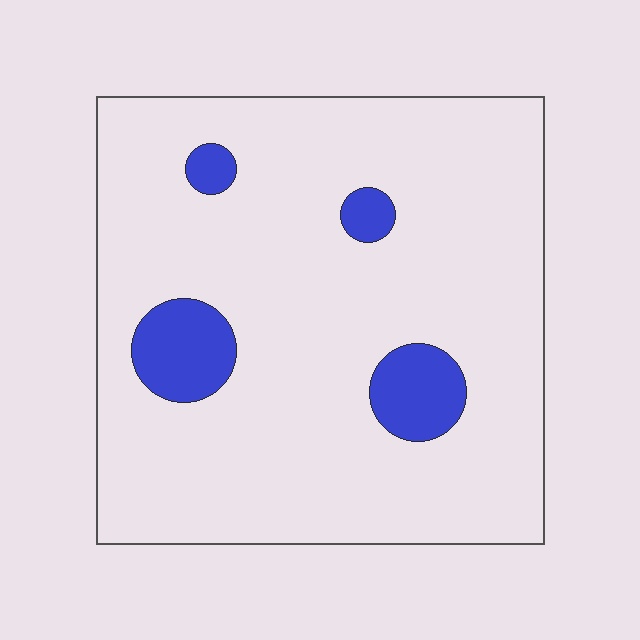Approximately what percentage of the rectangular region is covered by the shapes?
Approximately 10%.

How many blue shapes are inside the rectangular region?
4.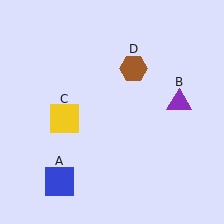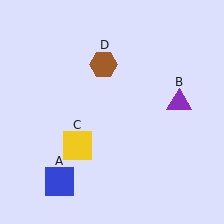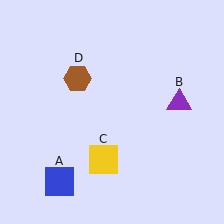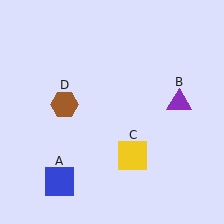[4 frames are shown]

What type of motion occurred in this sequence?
The yellow square (object C), brown hexagon (object D) rotated counterclockwise around the center of the scene.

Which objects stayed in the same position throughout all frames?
Blue square (object A) and purple triangle (object B) remained stationary.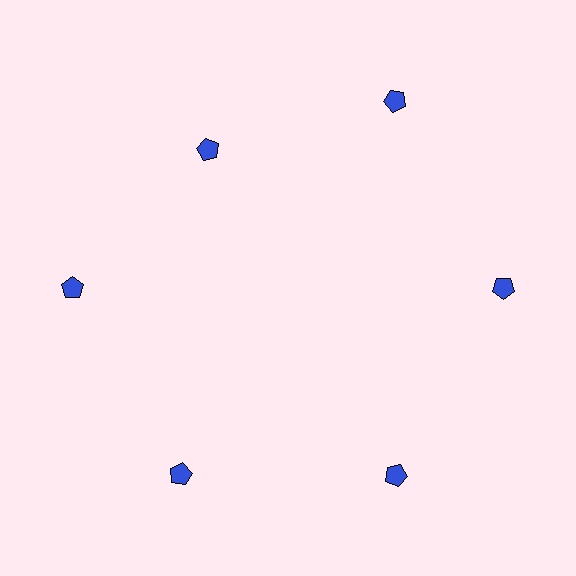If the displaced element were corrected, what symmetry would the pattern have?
It would have 6-fold rotational symmetry — the pattern would map onto itself every 60 degrees.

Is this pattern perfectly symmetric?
No. The 6 blue pentagons are arranged in a ring, but one element near the 11 o'clock position is pulled inward toward the center, breaking the 6-fold rotational symmetry.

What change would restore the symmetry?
The symmetry would be restored by moving it outward, back onto the ring so that all 6 pentagons sit at equal angles and equal distance from the center.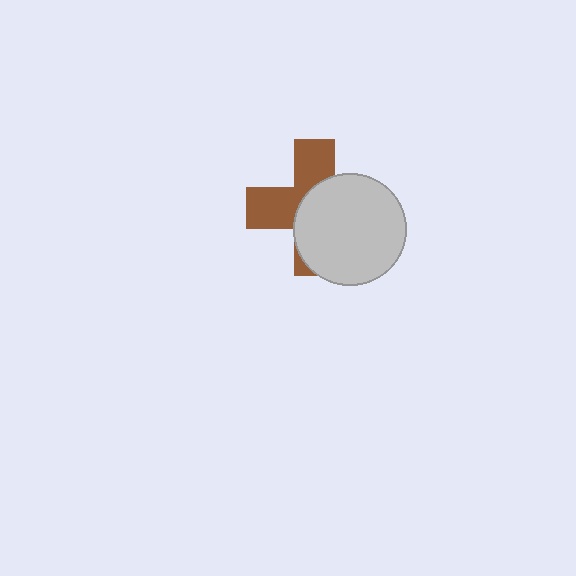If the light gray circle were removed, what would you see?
You would see the complete brown cross.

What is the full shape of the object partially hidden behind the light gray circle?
The partially hidden object is a brown cross.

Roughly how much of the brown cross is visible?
About half of it is visible (roughly 45%).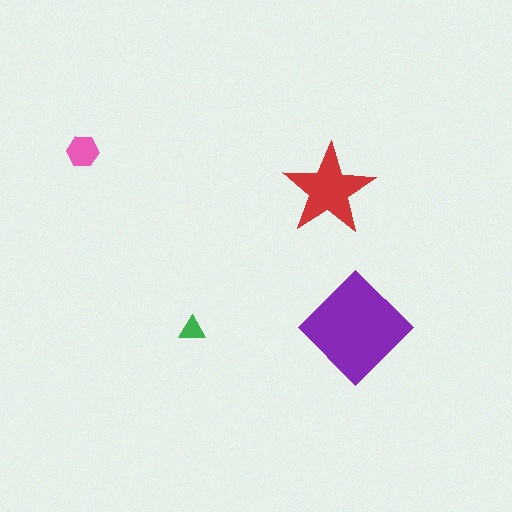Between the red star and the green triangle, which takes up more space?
The red star.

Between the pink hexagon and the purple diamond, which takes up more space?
The purple diamond.